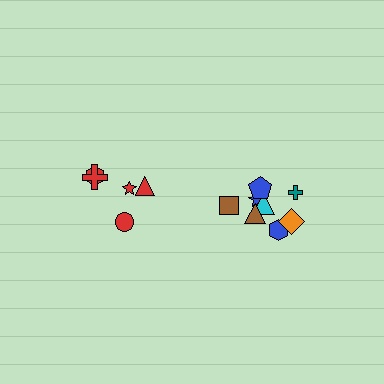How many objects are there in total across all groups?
There are 13 objects.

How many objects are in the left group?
There are 5 objects.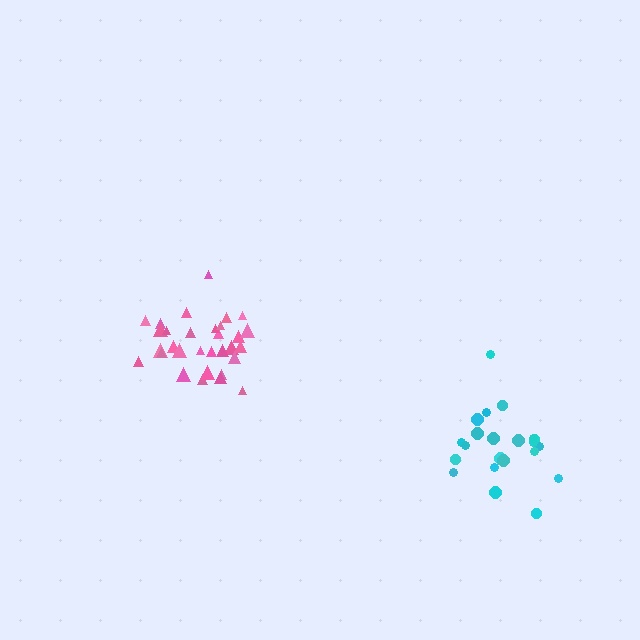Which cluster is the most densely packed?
Pink.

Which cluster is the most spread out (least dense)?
Cyan.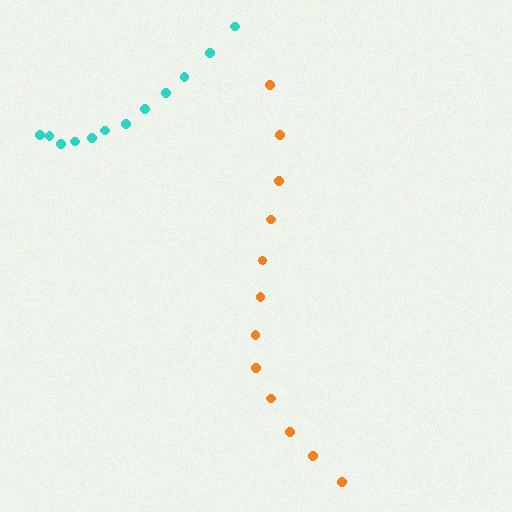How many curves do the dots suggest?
There are 2 distinct paths.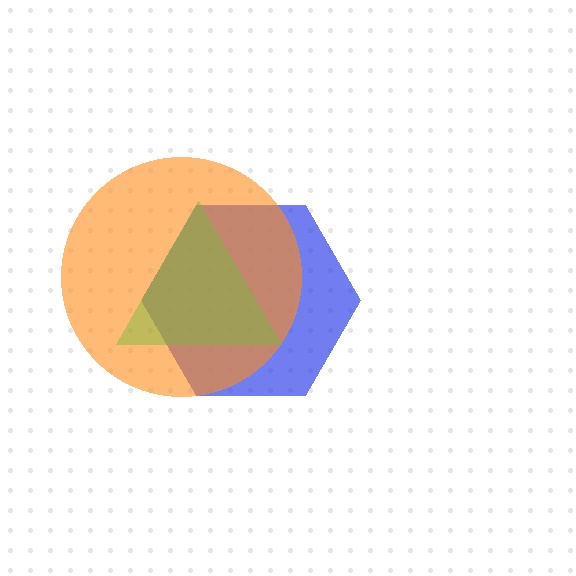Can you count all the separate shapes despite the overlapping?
Yes, there are 3 separate shapes.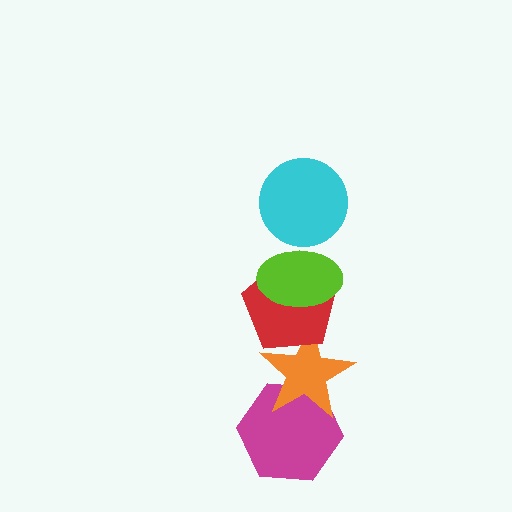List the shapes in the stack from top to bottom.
From top to bottom: the cyan circle, the lime ellipse, the red pentagon, the orange star, the magenta hexagon.